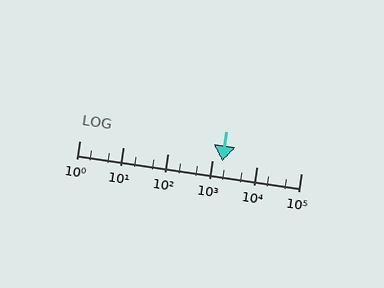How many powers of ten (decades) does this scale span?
The scale spans 5 decades, from 1 to 100000.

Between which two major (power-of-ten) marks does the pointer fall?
The pointer is between 1000 and 10000.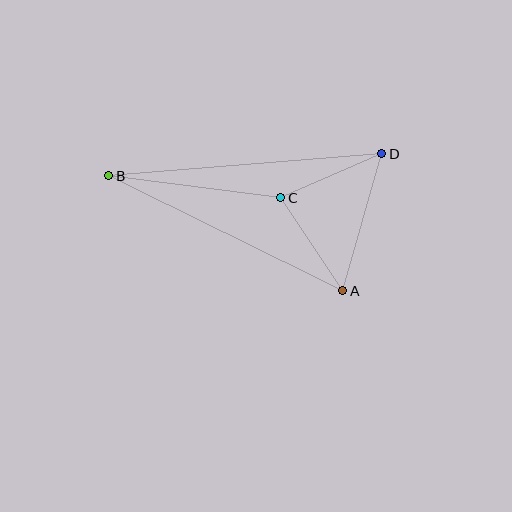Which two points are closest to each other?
Points C and D are closest to each other.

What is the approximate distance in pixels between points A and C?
The distance between A and C is approximately 112 pixels.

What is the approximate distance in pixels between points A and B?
The distance between A and B is approximately 261 pixels.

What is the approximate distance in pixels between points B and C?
The distance between B and C is approximately 174 pixels.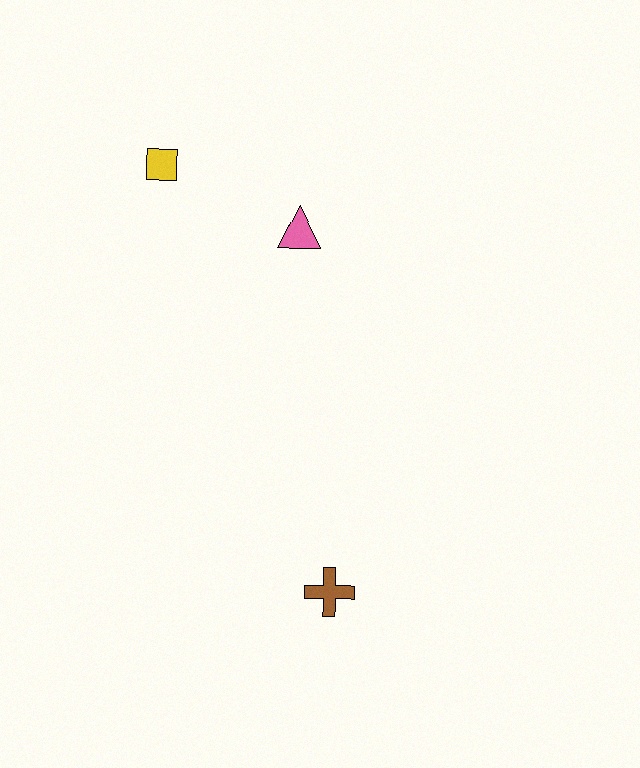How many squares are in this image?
There is 1 square.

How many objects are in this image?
There are 3 objects.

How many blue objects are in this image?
There are no blue objects.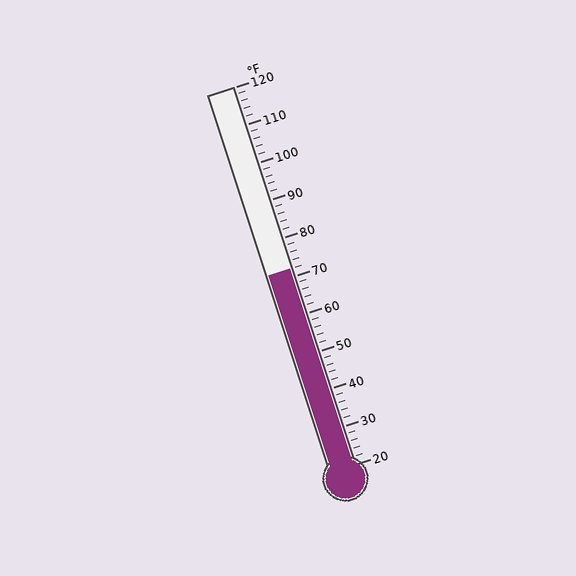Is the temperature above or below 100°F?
The temperature is below 100°F.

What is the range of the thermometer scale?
The thermometer scale ranges from 20°F to 120°F.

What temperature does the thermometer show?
The thermometer shows approximately 72°F.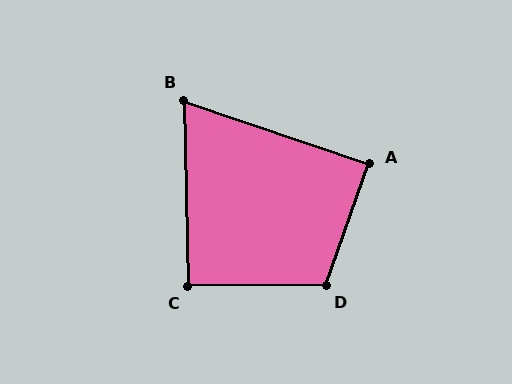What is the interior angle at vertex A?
Approximately 89 degrees (approximately right).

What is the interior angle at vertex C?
Approximately 91 degrees (approximately right).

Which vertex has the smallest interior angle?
B, at approximately 70 degrees.